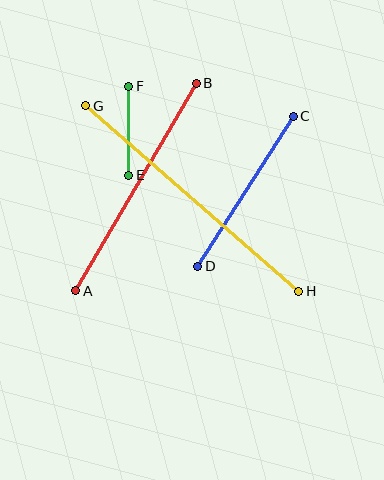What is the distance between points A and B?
The distance is approximately 240 pixels.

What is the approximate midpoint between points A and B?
The midpoint is at approximately (136, 187) pixels.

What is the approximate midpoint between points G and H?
The midpoint is at approximately (192, 199) pixels.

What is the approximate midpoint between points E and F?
The midpoint is at approximately (129, 131) pixels.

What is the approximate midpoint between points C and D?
The midpoint is at approximately (245, 191) pixels.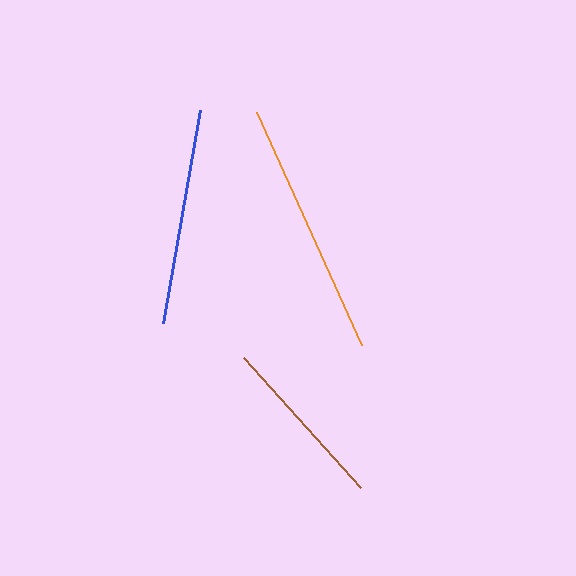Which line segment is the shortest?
The brown line is the shortest at approximately 174 pixels.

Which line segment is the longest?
The orange line is the longest at approximately 256 pixels.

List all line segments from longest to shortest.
From longest to shortest: orange, blue, brown.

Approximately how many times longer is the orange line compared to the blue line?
The orange line is approximately 1.2 times the length of the blue line.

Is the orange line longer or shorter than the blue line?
The orange line is longer than the blue line.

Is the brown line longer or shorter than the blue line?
The blue line is longer than the brown line.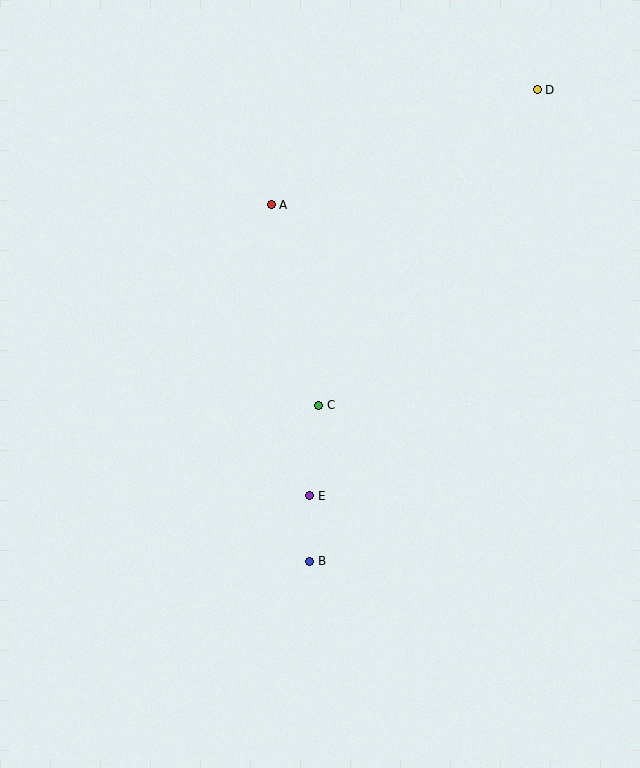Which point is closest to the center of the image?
Point C at (319, 405) is closest to the center.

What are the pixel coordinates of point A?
Point A is at (271, 205).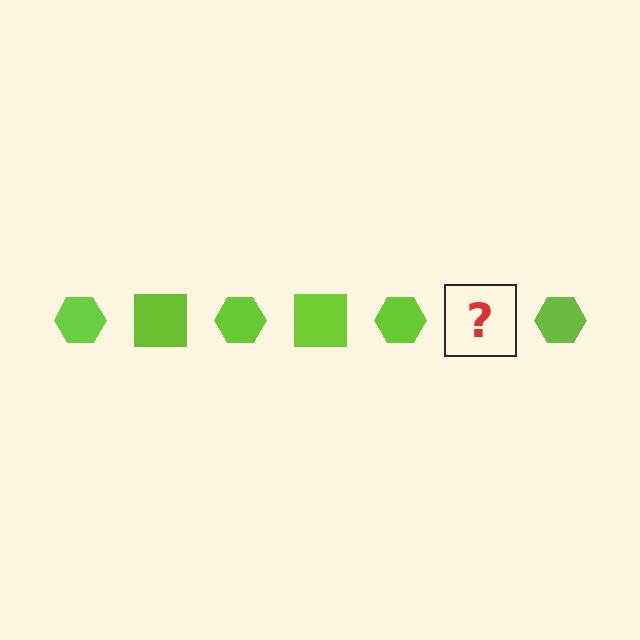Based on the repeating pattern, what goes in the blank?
The blank should be a lime square.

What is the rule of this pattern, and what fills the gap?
The rule is that the pattern cycles through hexagon, square shapes in lime. The gap should be filled with a lime square.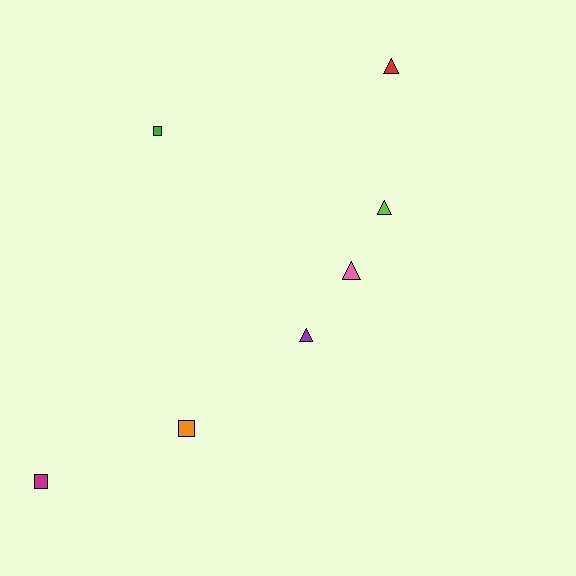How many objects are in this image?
There are 7 objects.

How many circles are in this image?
There are no circles.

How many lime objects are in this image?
There is 1 lime object.